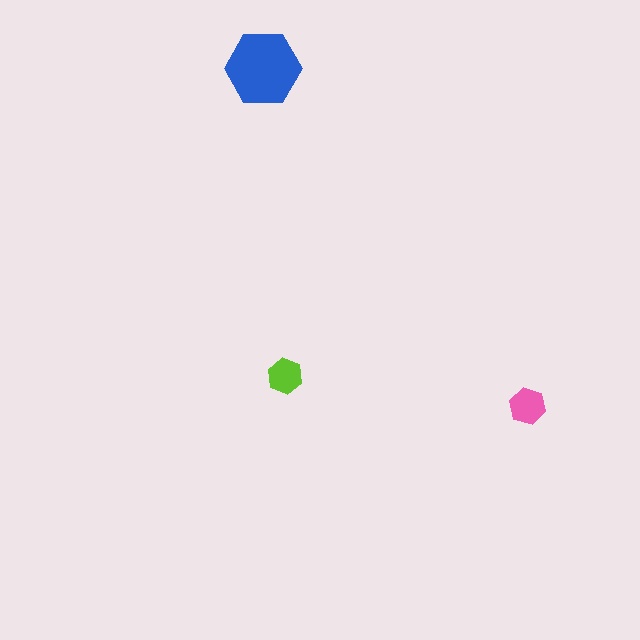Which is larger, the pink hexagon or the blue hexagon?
The blue one.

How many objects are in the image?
There are 3 objects in the image.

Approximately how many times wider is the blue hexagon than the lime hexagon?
About 2 times wider.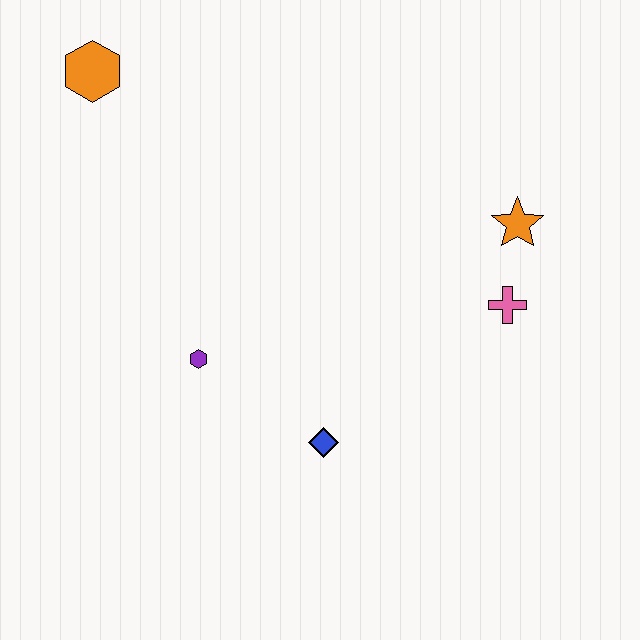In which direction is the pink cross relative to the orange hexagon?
The pink cross is to the right of the orange hexagon.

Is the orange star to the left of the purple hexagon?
No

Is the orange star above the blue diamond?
Yes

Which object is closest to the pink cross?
The orange star is closest to the pink cross.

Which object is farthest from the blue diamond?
The orange hexagon is farthest from the blue diamond.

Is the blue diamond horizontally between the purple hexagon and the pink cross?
Yes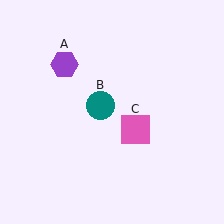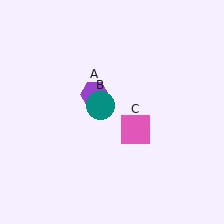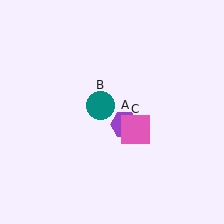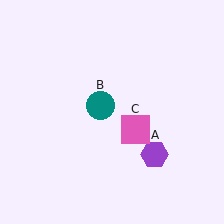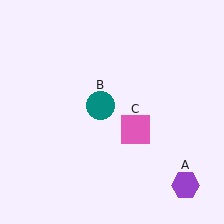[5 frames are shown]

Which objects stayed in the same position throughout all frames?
Teal circle (object B) and pink square (object C) remained stationary.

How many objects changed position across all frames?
1 object changed position: purple hexagon (object A).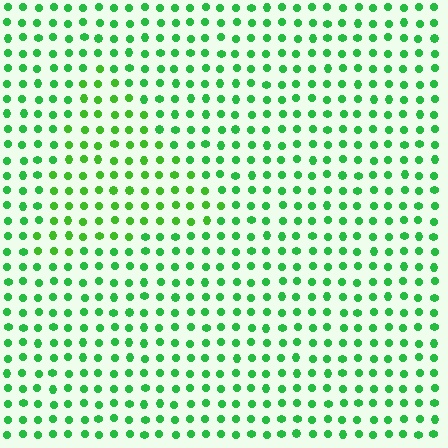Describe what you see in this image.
The image is filled with small green elements in a uniform arrangement. A triangle-shaped region is visible where the elements are tinted to a slightly different hue, forming a subtle color boundary.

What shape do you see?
I see a triangle.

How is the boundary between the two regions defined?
The boundary is defined purely by a slight shift in hue (about 21 degrees). Spacing, size, and orientation are identical on both sides.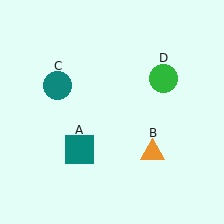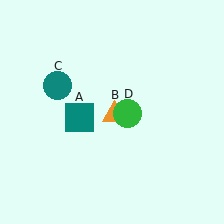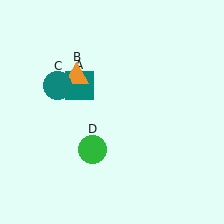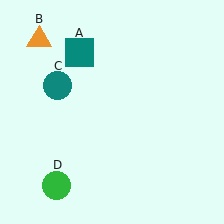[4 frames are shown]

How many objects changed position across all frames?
3 objects changed position: teal square (object A), orange triangle (object B), green circle (object D).